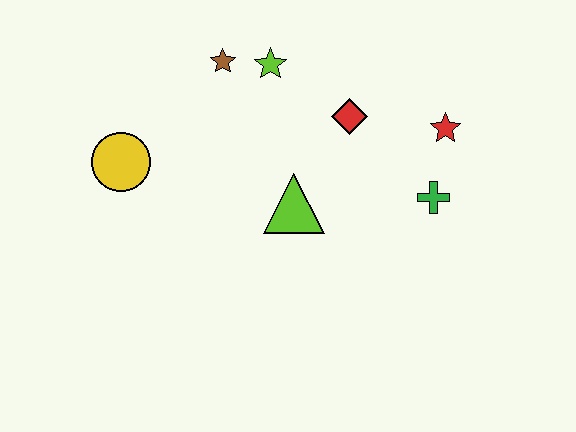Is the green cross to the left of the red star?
Yes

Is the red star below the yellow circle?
No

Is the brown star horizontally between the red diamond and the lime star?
No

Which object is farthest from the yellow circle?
The red star is farthest from the yellow circle.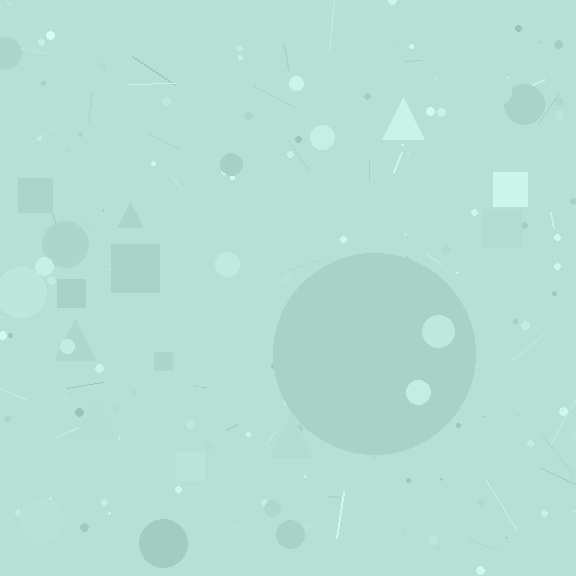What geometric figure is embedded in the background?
A circle is embedded in the background.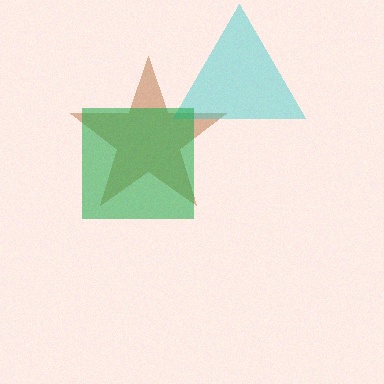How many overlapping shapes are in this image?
There are 3 overlapping shapes in the image.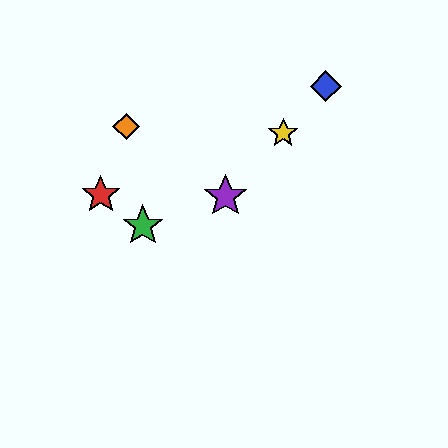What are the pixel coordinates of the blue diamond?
The blue diamond is at (326, 86).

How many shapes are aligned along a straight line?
3 shapes (the blue diamond, the yellow star, the purple star) are aligned along a straight line.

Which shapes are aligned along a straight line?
The blue diamond, the yellow star, the purple star are aligned along a straight line.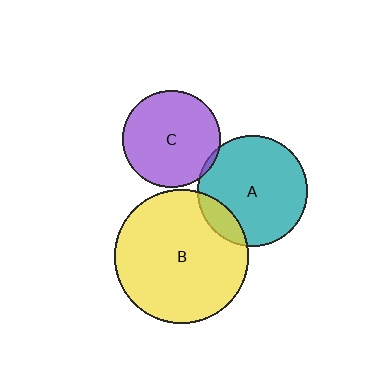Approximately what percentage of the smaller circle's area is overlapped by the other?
Approximately 5%.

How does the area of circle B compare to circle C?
Approximately 1.9 times.